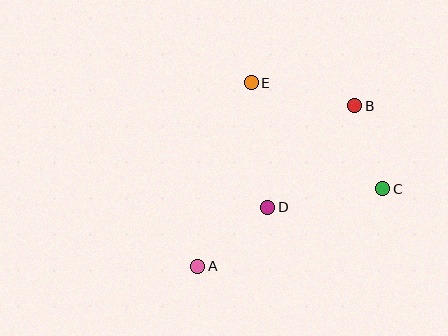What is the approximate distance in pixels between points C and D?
The distance between C and D is approximately 116 pixels.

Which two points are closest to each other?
Points B and C are closest to each other.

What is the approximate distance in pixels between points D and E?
The distance between D and E is approximately 126 pixels.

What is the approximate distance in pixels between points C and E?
The distance between C and E is approximately 169 pixels.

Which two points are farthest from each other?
Points A and B are farthest from each other.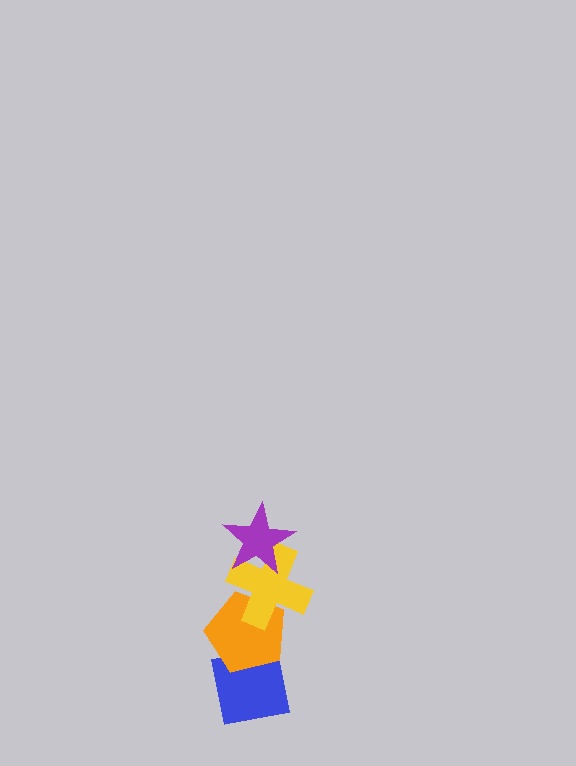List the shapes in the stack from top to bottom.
From top to bottom: the purple star, the yellow cross, the orange pentagon, the blue square.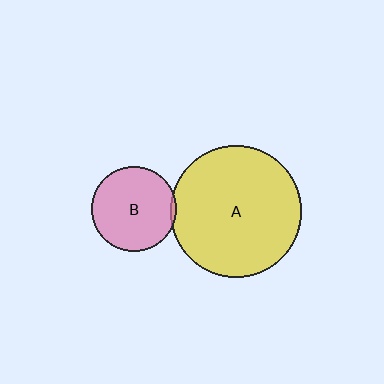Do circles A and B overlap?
Yes.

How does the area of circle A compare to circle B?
Approximately 2.4 times.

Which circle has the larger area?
Circle A (yellow).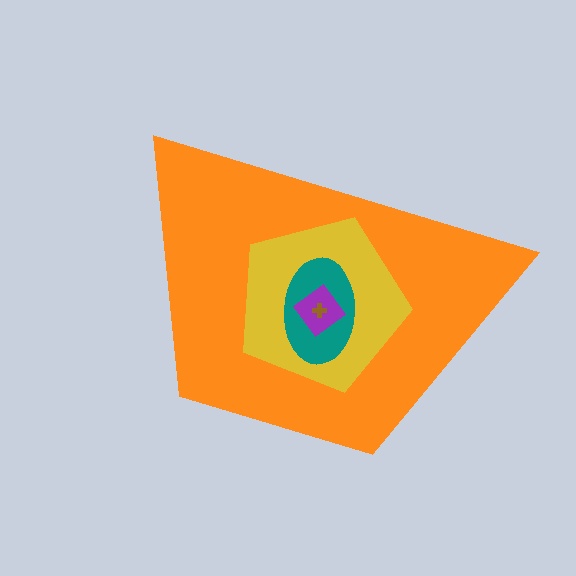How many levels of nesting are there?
5.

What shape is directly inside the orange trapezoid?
The yellow pentagon.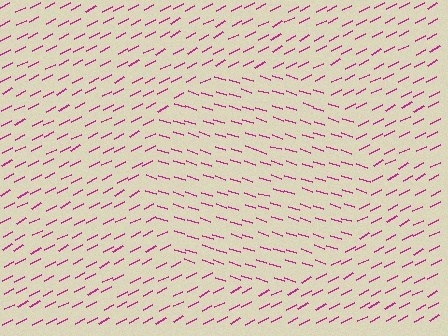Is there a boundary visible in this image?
Yes, there is a texture boundary formed by a change in line orientation.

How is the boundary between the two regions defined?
The boundary is defined purely by a change in line orientation (approximately 45 degrees difference). All lines are the same color and thickness.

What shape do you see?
I see a circle.